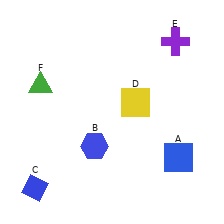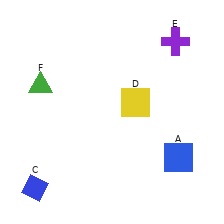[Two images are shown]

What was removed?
The blue hexagon (B) was removed in Image 2.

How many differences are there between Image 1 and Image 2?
There is 1 difference between the two images.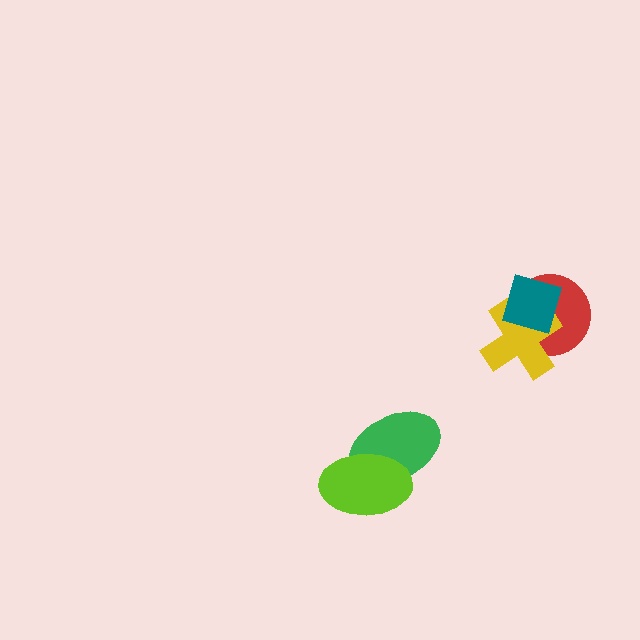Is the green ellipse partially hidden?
Yes, it is partially covered by another shape.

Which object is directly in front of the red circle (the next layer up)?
The yellow cross is directly in front of the red circle.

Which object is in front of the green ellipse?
The lime ellipse is in front of the green ellipse.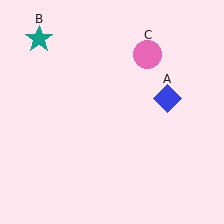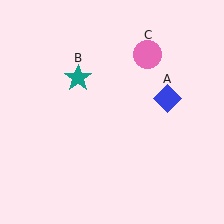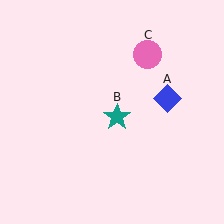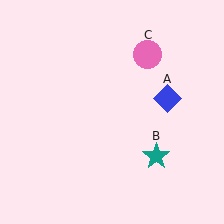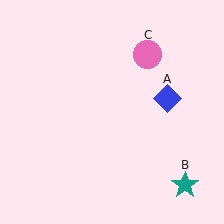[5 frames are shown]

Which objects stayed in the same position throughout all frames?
Blue diamond (object A) and pink circle (object C) remained stationary.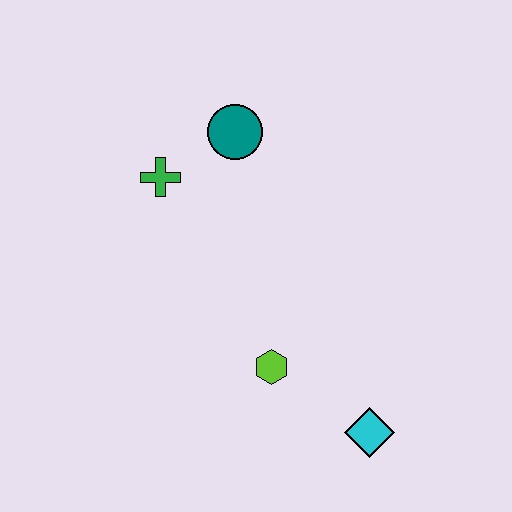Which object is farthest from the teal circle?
The cyan diamond is farthest from the teal circle.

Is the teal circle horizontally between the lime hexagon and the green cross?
Yes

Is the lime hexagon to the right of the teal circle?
Yes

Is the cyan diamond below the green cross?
Yes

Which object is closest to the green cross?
The teal circle is closest to the green cross.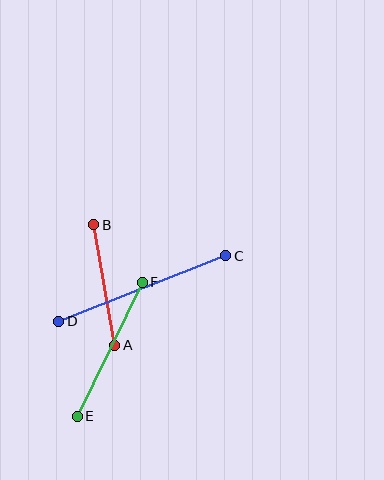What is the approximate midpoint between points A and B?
The midpoint is at approximately (104, 285) pixels.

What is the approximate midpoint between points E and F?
The midpoint is at approximately (110, 349) pixels.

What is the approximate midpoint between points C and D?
The midpoint is at approximately (142, 289) pixels.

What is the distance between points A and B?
The distance is approximately 122 pixels.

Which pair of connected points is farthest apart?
Points C and D are farthest apart.